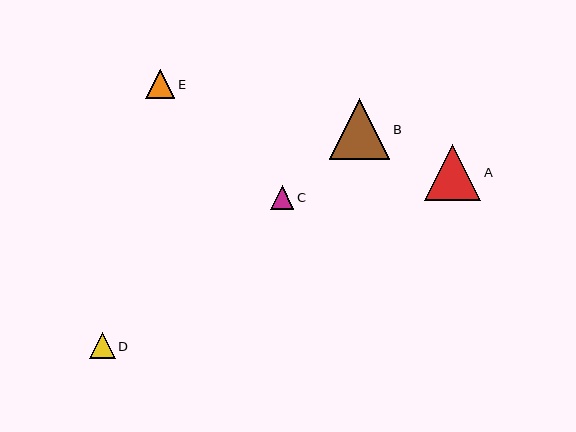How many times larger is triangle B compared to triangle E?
Triangle B is approximately 2.1 times the size of triangle E.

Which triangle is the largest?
Triangle B is the largest with a size of approximately 61 pixels.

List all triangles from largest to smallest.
From largest to smallest: B, A, E, D, C.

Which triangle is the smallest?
Triangle C is the smallest with a size of approximately 24 pixels.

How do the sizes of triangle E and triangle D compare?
Triangle E and triangle D are approximately the same size.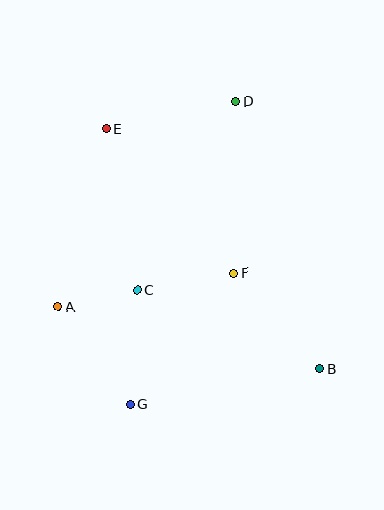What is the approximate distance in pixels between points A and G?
The distance between A and G is approximately 121 pixels.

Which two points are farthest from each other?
Points B and E are farthest from each other.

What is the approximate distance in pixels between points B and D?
The distance between B and D is approximately 280 pixels.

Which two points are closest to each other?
Points A and C are closest to each other.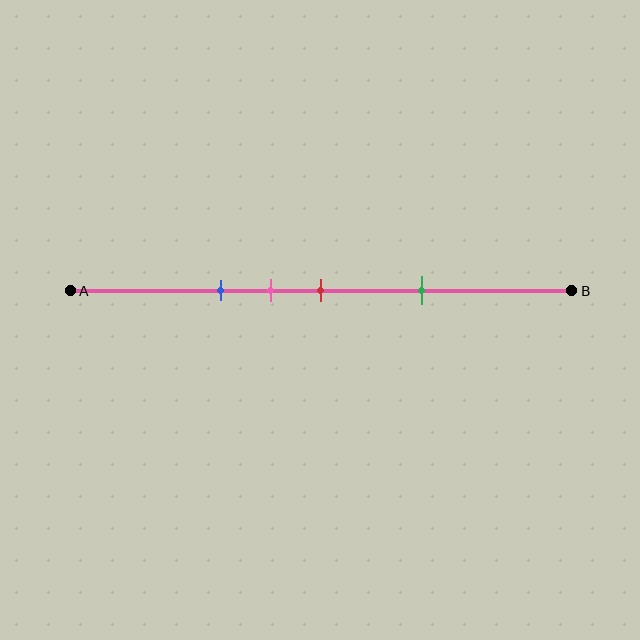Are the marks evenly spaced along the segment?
No, the marks are not evenly spaced.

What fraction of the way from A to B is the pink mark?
The pink mark is approximately 40% (0.4) of the way from A to B.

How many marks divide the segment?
There are 4 marks dividing the segment.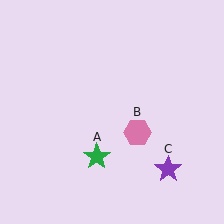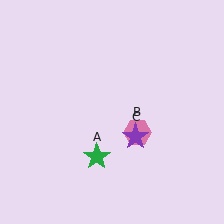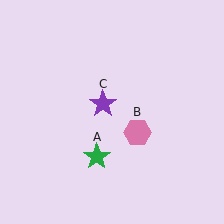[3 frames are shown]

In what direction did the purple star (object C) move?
The purple star (object C) moved up and to the left.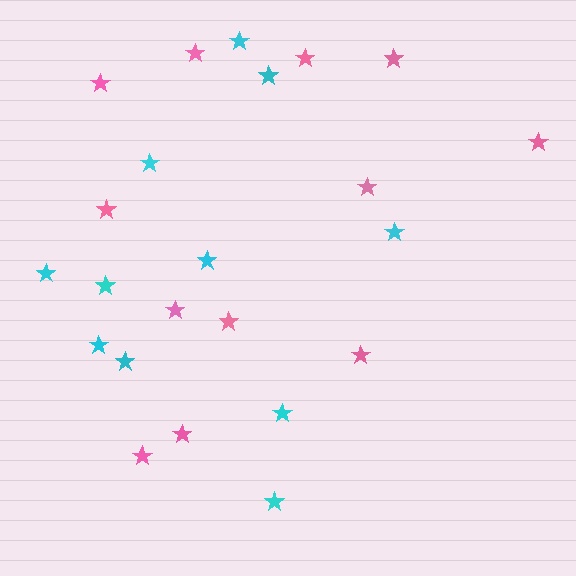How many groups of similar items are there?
There are 2 groups: one group of pink stars (12) and one group of cyan stars (11).